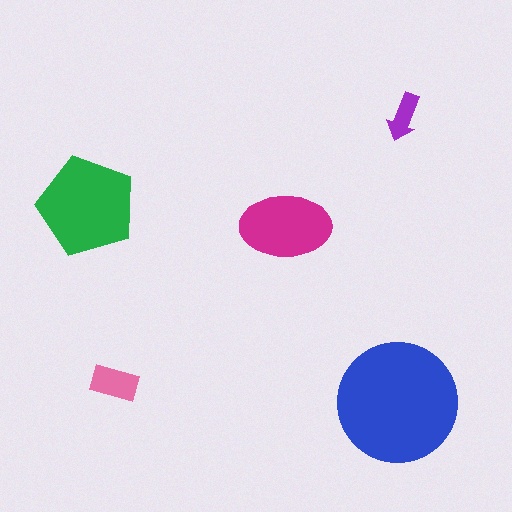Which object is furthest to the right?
The purple arrow is rightmost.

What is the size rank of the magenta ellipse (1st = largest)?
3rd.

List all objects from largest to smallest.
The blue circle, the green pentagon, the magenta ellipse, the pink rectangle, the purple arrow.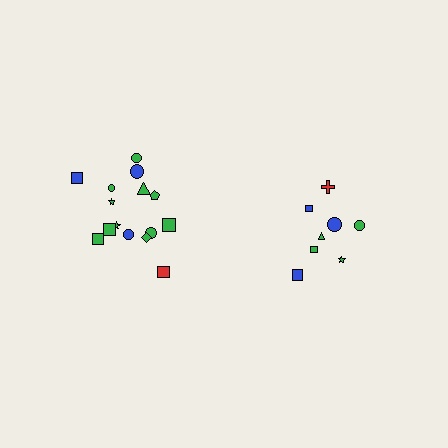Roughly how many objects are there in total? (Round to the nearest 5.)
Roughly 25 objects in total.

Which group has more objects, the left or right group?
The left group.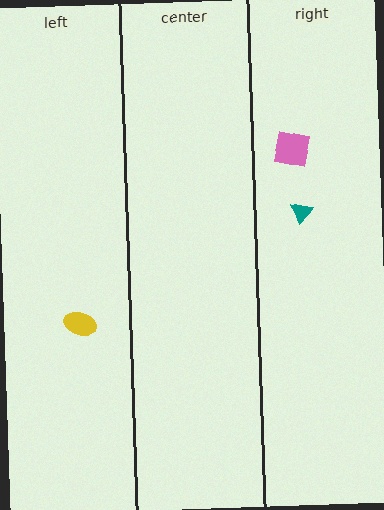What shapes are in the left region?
The yellow ellipse.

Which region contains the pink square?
The right region.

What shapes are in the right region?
The teal triangle, the pink square.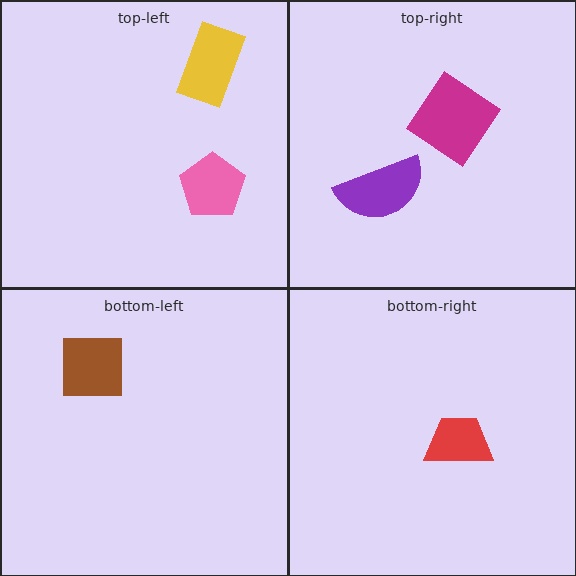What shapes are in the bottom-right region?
The red trapezoid.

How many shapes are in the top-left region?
2.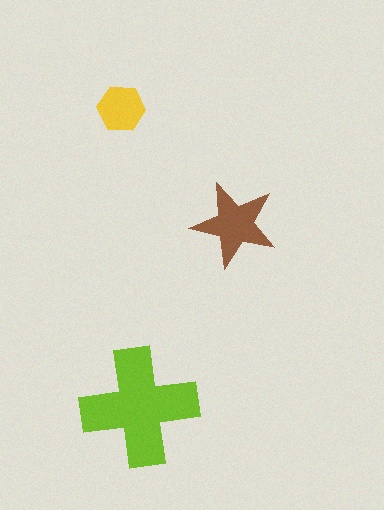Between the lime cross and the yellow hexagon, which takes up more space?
The lime cross.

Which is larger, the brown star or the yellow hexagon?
The brown star.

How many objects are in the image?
There are 3 objects in the image.